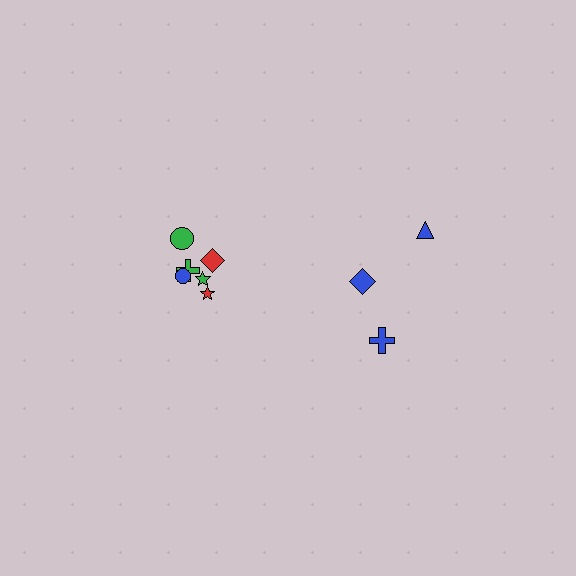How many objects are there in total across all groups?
There are 9 objects.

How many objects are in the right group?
There are 3 objects.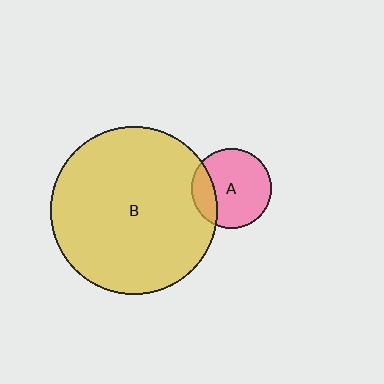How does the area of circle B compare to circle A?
Approximately 4.4 times.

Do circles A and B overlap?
Yes.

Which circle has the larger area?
Circle B (yellow).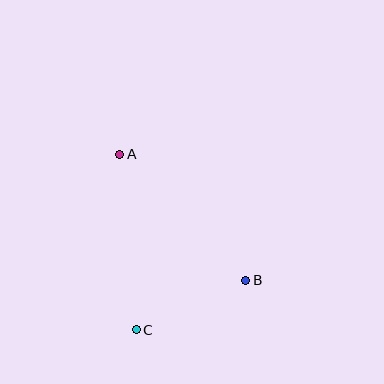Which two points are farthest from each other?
Points A and B are farthest from each other.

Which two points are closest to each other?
Points B and C are closest to each other.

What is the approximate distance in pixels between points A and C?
The distance between A and C is approximately 176 pixels.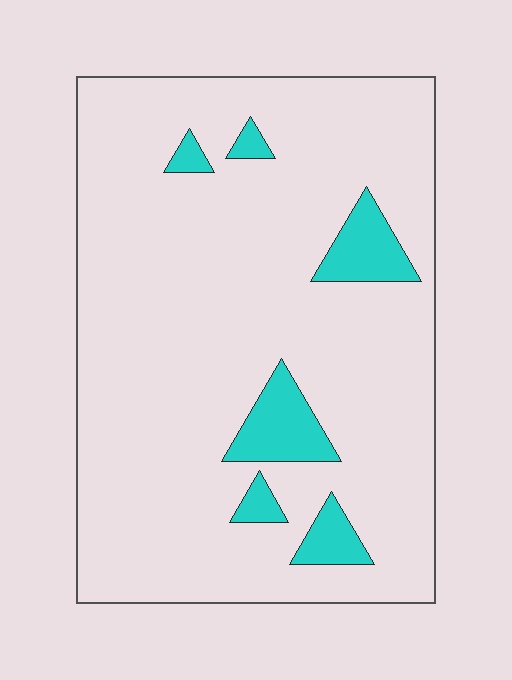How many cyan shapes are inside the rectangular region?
6.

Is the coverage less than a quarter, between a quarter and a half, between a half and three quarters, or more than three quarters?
Less than a quarter.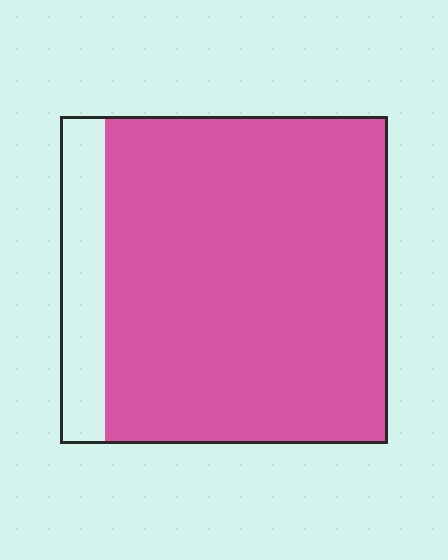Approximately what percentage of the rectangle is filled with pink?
Approximately 85%.